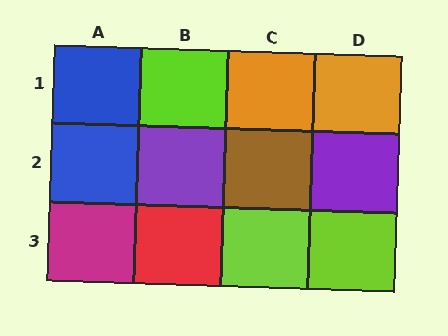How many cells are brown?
1 cell is brown.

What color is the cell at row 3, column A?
Magenta.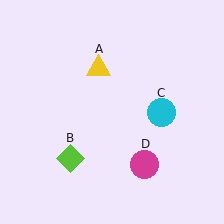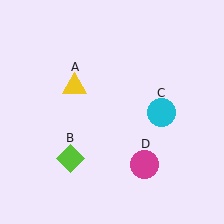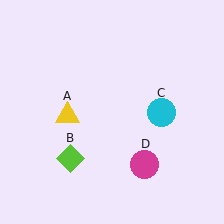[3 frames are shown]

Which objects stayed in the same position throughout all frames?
Lime diamond (object B) and cyan circle (object C) and magenta circle (object D) remained stationary.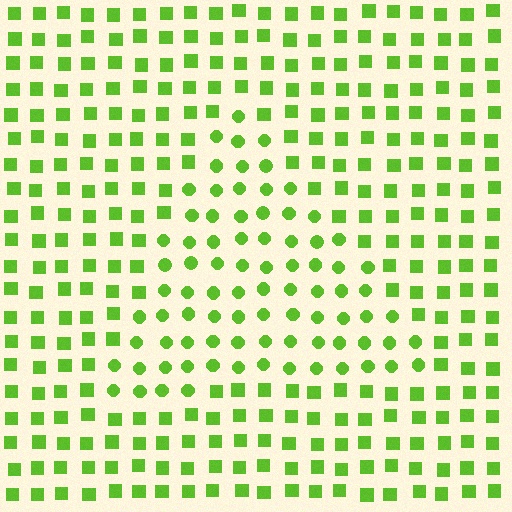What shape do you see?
I see a triangle.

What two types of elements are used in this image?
The image uses circles inside the triangle region and squares outside it.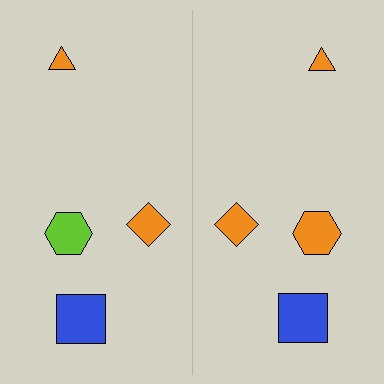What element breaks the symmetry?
The orange hexagon on the right side breaks the symmetry — its mirror counterpart is lime.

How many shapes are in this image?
There are 8 shapes in this image.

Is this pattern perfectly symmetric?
No, the pattern is not perfectly symmetric. The orange hexagon on the right side breaks the symmetry — its mirror counterpart is lime.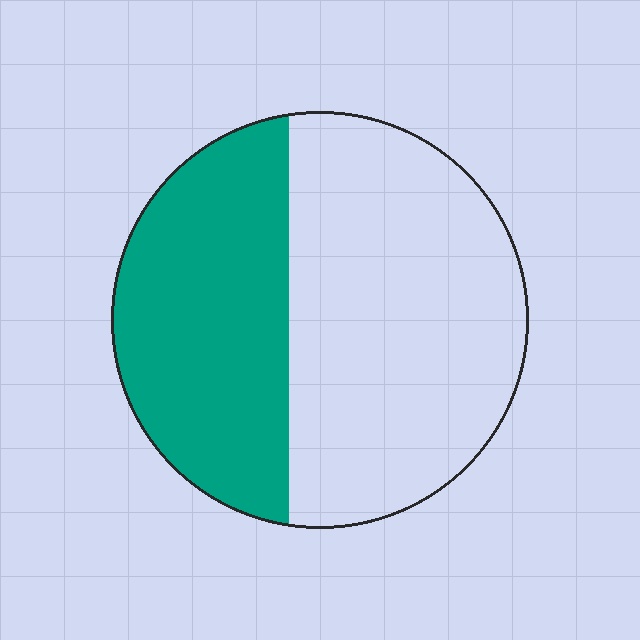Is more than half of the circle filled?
No.